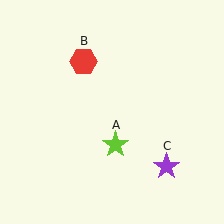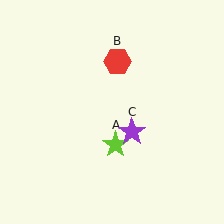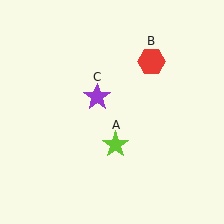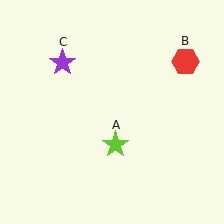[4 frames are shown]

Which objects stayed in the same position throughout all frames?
Lime star (object A) remained stationary.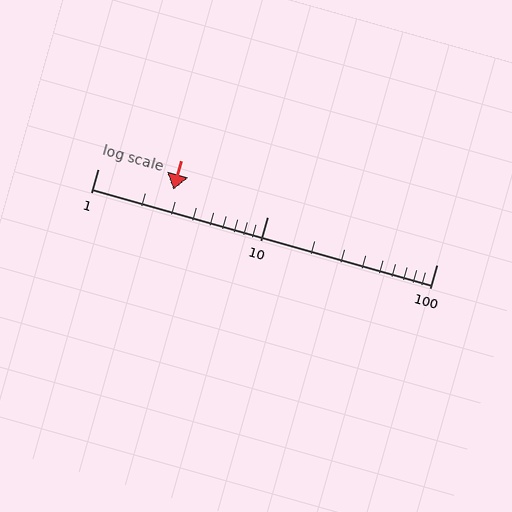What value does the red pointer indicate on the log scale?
The pointer indicates approximately 2.8.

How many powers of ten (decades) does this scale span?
The scale spans 2 decades, from 1 to 100.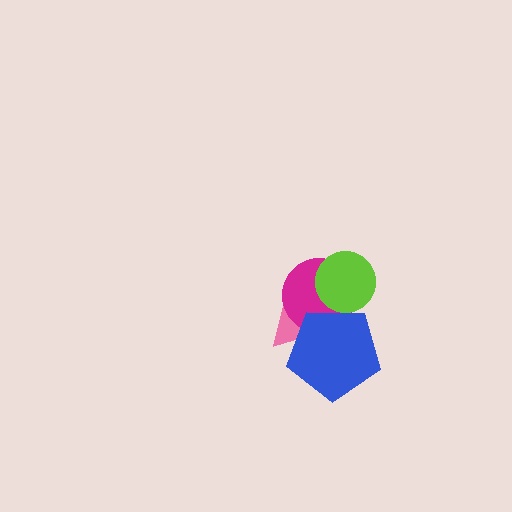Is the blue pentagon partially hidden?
No, no other shape covers it.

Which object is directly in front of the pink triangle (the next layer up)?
The magenta circle is directly in front of the pink triangle.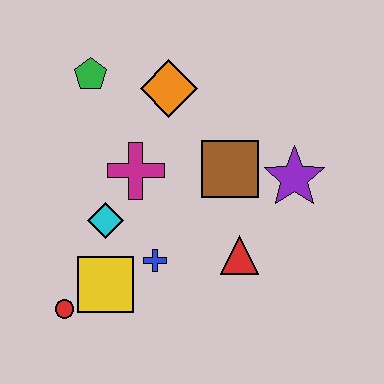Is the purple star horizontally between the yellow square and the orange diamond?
No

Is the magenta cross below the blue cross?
No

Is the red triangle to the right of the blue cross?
Yes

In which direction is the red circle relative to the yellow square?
The red circle is to the left of the yellow square.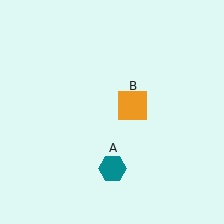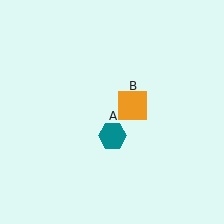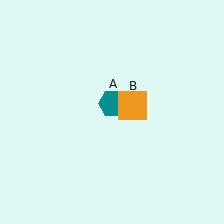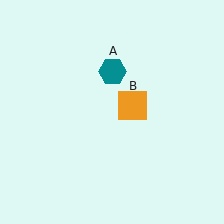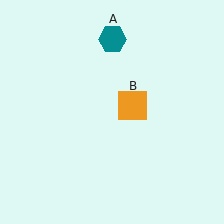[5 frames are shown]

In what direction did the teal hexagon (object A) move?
The teal hexagon (object A) moved up.